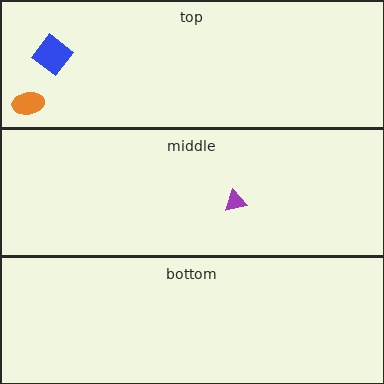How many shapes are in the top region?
2.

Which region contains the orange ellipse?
The top region.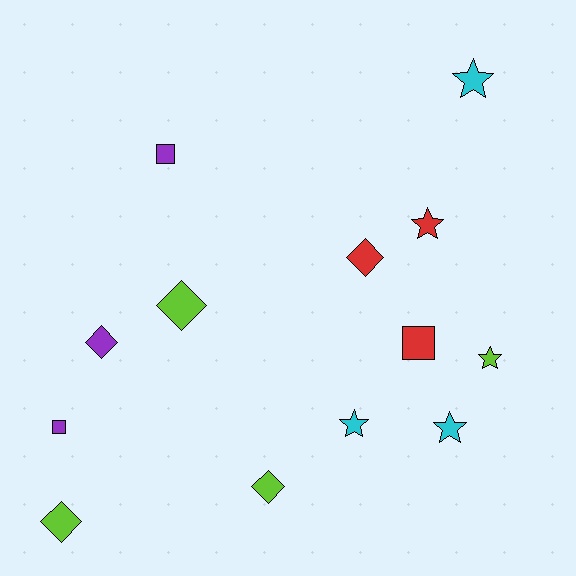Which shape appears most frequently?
Star, with 5 objects.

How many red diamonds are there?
There is 1 red diamond.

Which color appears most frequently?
Lime, with 4 objects.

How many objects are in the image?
There are 13 objects.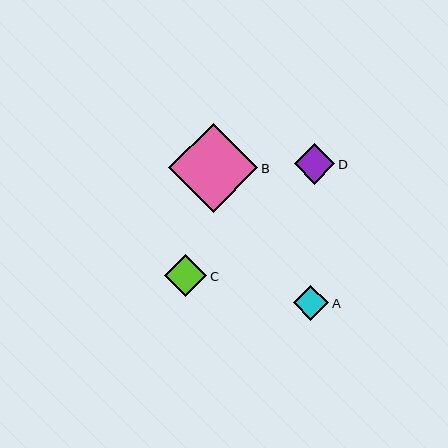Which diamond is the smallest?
Diamond A is the smallest with a size of approximately 35 pixels.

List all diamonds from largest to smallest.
From largest to smallest: B, C, D, A.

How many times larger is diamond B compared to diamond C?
Diamond B is approximately 2.1 times the size of diamond C.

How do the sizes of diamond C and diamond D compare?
Diamond C and diamond D are approximately the same size.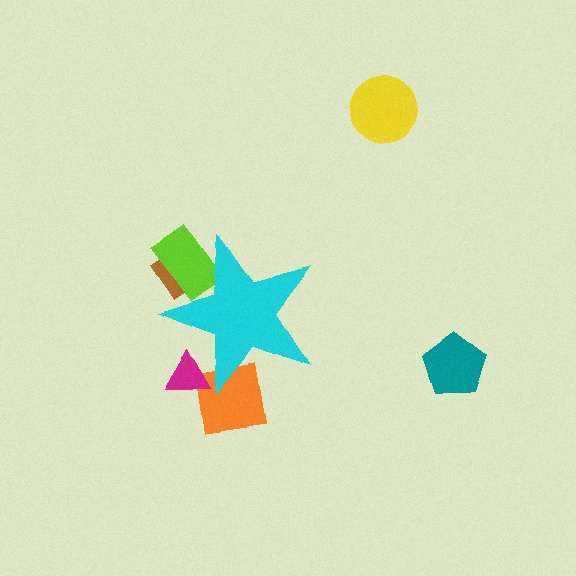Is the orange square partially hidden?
Yes, the orange square is partially hidden behind the cyan star.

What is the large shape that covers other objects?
A cyan star.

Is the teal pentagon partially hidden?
No, the teal pentagon is fully visible.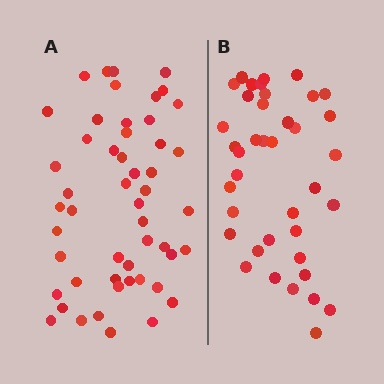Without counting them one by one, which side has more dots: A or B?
Region A (the left region) has more dots.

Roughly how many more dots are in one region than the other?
Region A has roughly 12 or so more dots than region B.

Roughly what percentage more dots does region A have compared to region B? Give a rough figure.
About 30% more.